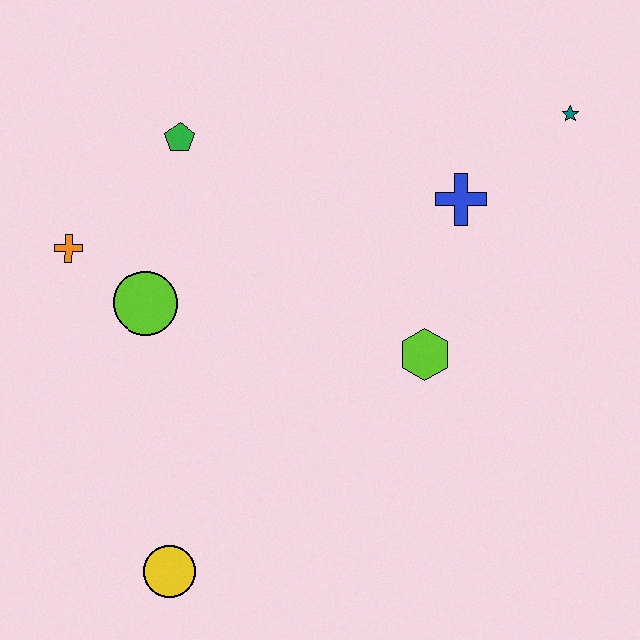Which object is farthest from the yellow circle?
The teal star is farthest from the yellow circle.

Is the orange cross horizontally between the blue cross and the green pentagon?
No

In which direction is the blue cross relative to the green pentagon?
The blue cross is to the right of the green pentagon.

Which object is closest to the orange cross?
The lime circle is closest to the orange cross.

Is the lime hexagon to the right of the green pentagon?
Yes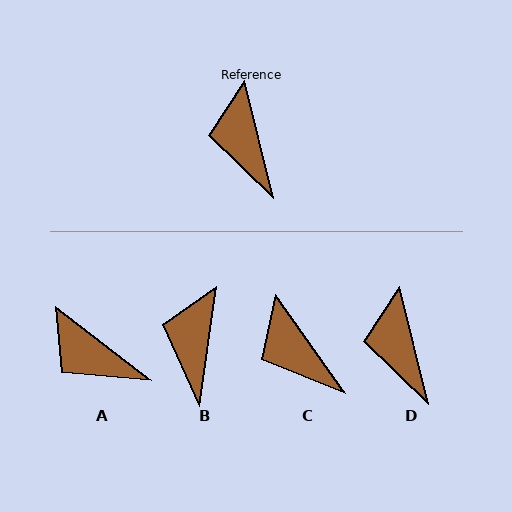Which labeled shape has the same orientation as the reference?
D.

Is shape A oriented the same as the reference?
No, it is off by about 38 degrees.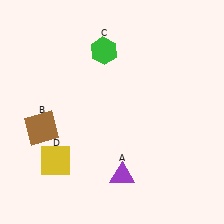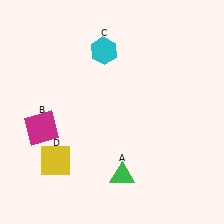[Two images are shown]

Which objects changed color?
A changed from purple to green. B changed from brown to magenta. C changed from green to cyan.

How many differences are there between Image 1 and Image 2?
There are 3 differences between the two images.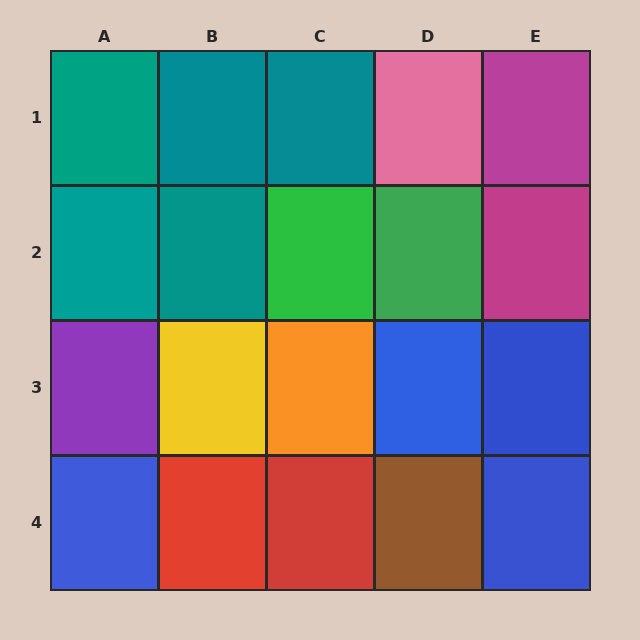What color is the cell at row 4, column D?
Brown.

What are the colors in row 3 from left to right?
Purple, yellow, orange, blue, blue.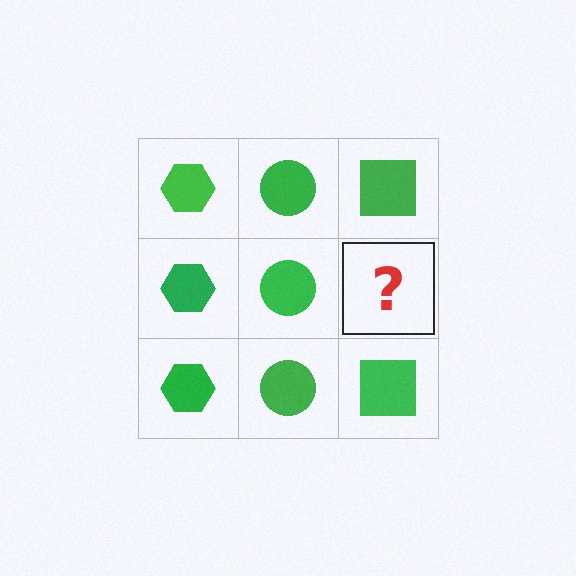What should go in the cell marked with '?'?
The missing cell should contain a green square.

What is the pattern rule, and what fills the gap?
The rule is that each column has a consistent shape. The gap should be filled with a green square.